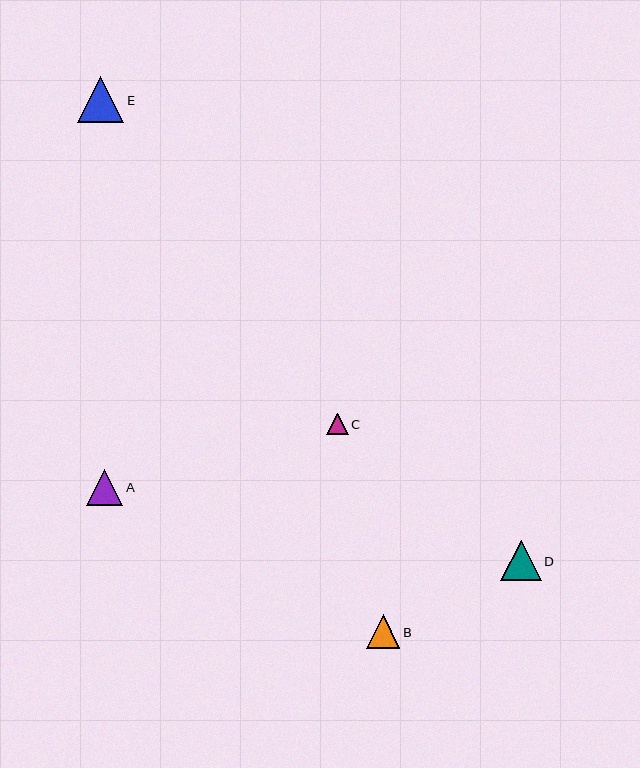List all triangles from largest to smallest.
From largest to smallest: E, D, A, B, C.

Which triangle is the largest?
Triangle E is the largest with a size of approximately 46 pixels.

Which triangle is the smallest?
Triangle C is the smallest with a size of approximately 21 pixels.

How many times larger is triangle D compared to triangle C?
Triangle D is approximately 1.9 times the size of triangle C.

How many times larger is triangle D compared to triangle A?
Triangle D is approximately 1.1 times the size of triangle A.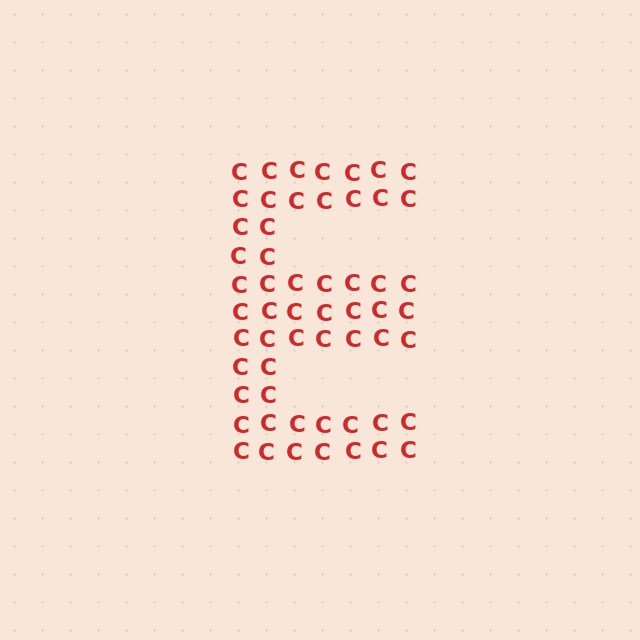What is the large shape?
The large shape is the letter E.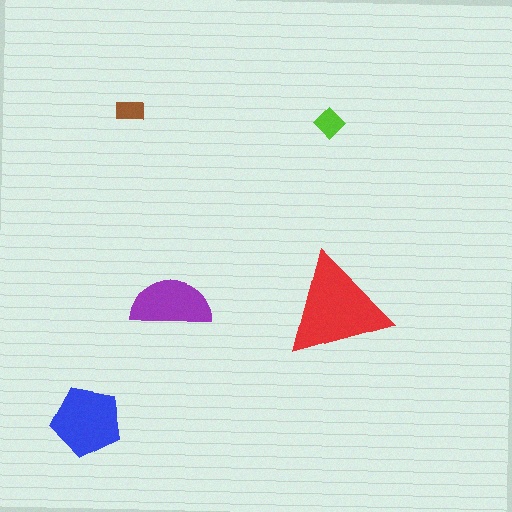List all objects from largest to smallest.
The red triangle, the blue pentagon, the purple semicircle, the lime diamond, the brown rectangle.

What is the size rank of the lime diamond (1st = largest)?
4th.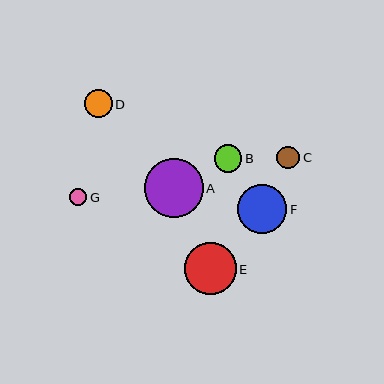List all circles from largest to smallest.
From largest to smallest: A, E, F, D, B, C, G.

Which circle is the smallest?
Circle G is the smallest with a size of approximately 17 pixels.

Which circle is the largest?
Circle A is the largest with a size of approximately 58 pixels.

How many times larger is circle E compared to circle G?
Circle E is approximately 3.1 times the size of circle G.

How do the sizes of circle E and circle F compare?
Circle E and circle F are approximately the same size.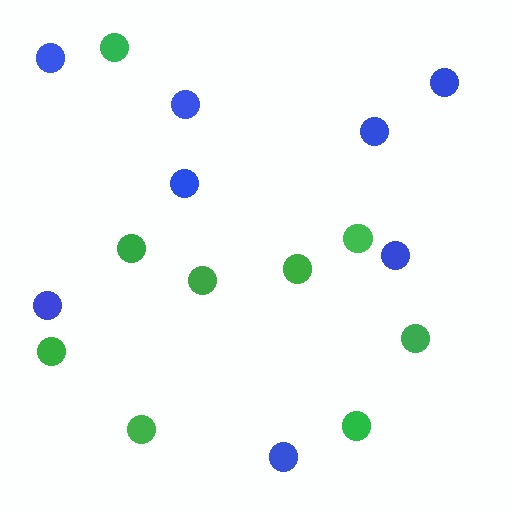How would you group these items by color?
There are 2 groups: one group of green circles (9) and one group of blue circles (8).